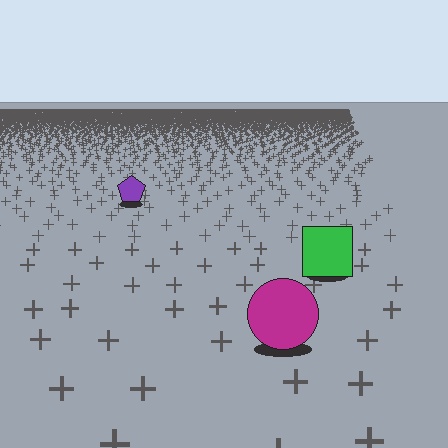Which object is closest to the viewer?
The magenta circle is closest. The texture marks near it are larger and more spread out.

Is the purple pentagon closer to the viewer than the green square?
No. The green square is closer — you can tell from the texture gradient: the ground texture is coarser near it.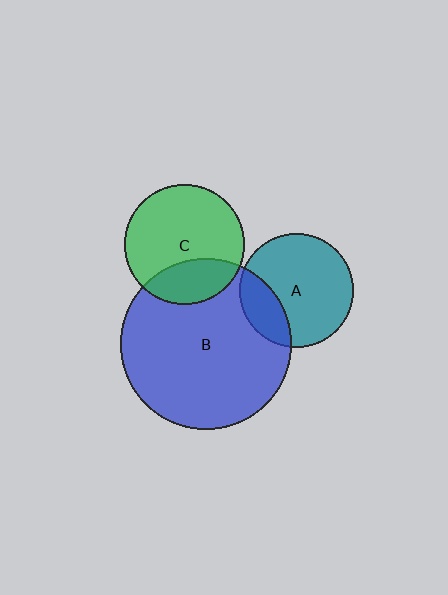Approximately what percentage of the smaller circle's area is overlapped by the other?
Approximately 25%.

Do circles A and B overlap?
Yes.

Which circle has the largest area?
Circle B (blue).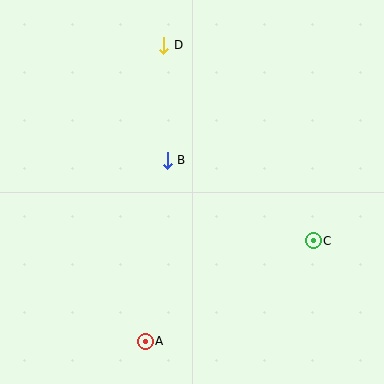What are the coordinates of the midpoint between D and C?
The midpoint between D and C is at (238, 143).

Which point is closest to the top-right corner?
Point D is closest to the top-right corner.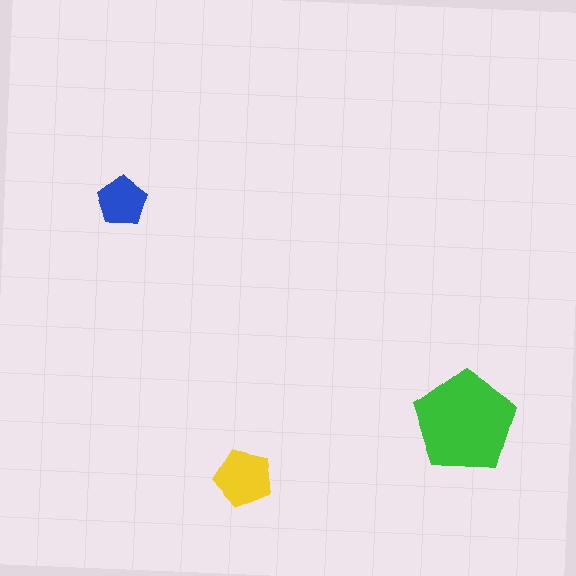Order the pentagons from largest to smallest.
the green one, the yellow one, the blue one.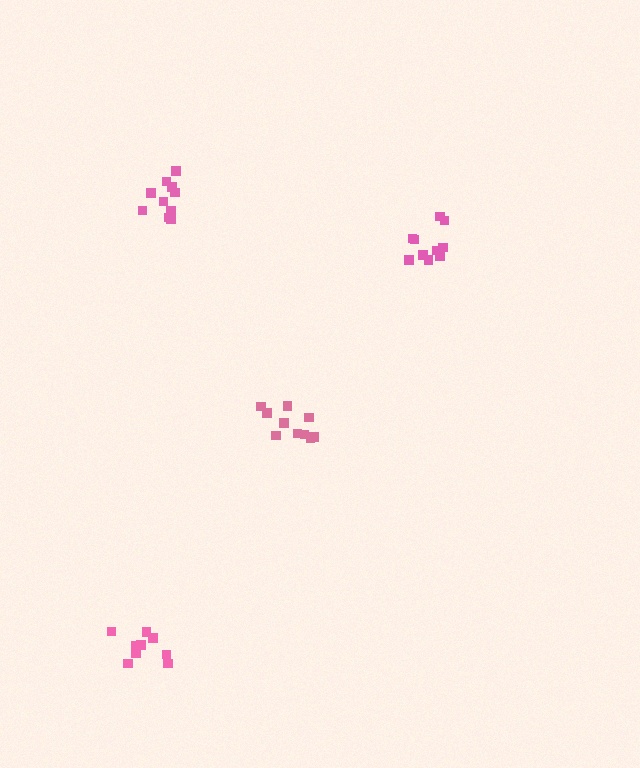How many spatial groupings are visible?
There are 4 spatial groupings.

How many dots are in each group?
Group 1: 11 dots, Group 2: 10 dots, Group 3: 9 dots, Group 4: 10 dots (40 total).